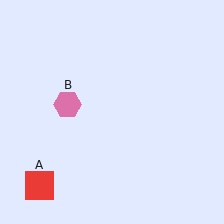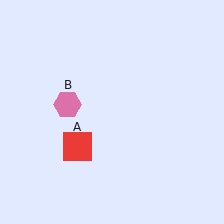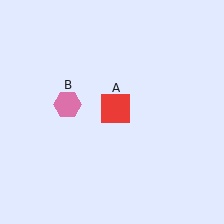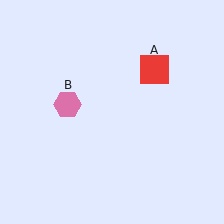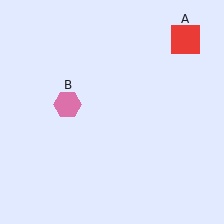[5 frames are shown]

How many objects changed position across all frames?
1 object changed position: red square (object A).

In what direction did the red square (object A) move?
The red square (object A) moved up and to the right.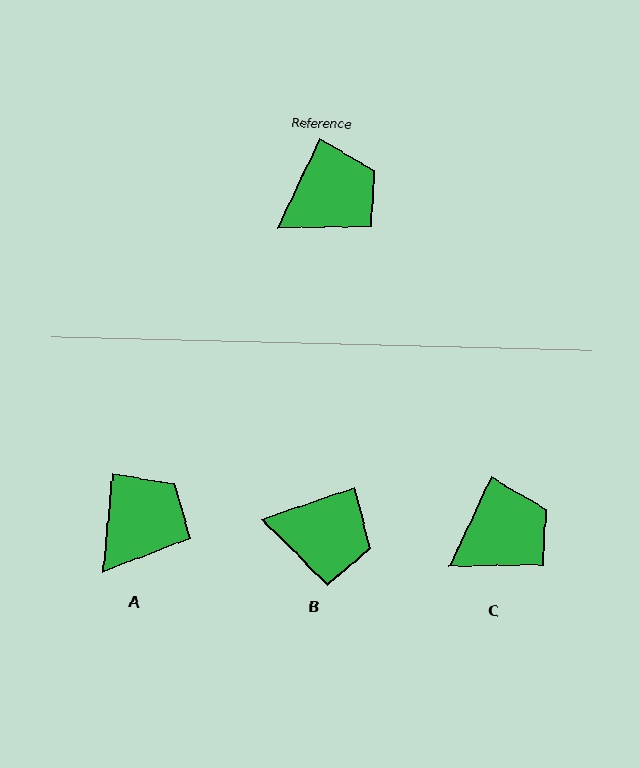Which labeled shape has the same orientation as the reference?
C.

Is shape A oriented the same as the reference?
No, it is off by about 20 degrees.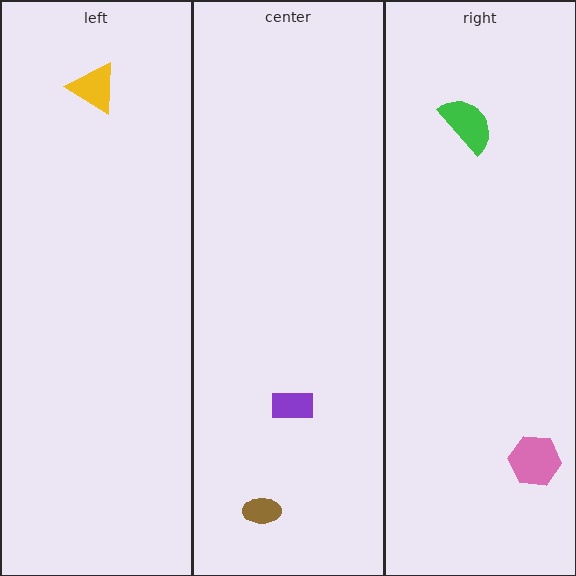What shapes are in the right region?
The pink hexagon, the green semicircle.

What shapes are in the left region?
The yellow triangle.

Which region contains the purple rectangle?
The center region.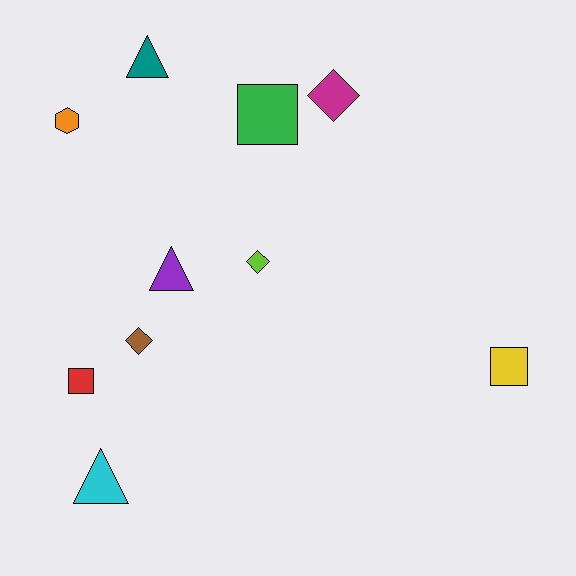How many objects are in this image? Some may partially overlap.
There are 10 objects.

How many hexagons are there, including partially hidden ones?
There is 1 hexagon.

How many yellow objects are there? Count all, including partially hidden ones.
There is 1 yellow object.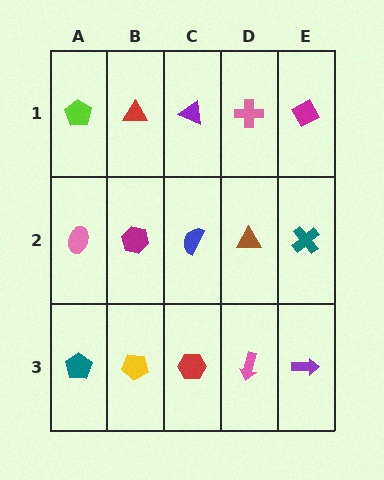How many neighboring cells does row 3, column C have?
3.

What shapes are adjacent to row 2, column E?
A magenta diamond (row 1, column E), a purple arrow (row 3, column E), a brown triangle (row 2, column D).